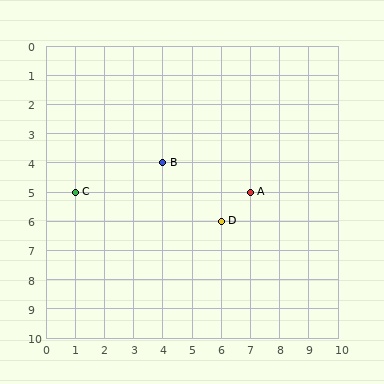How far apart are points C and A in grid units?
Points C and A are 6 columns apart.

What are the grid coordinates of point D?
Point D is at grid coordinates (6, 6).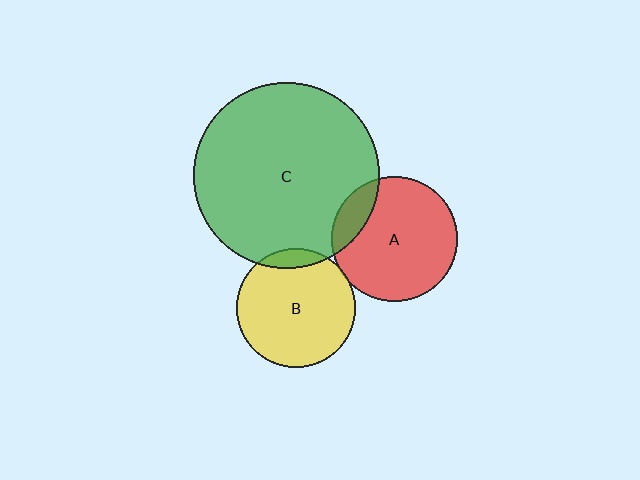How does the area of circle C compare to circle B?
Approximately 2.4 times.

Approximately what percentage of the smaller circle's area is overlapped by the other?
Approximately 5%.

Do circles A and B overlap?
Yes.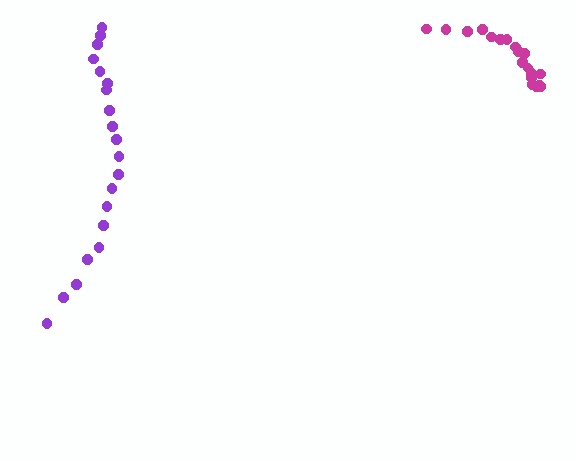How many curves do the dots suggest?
There are 2 distinct paths.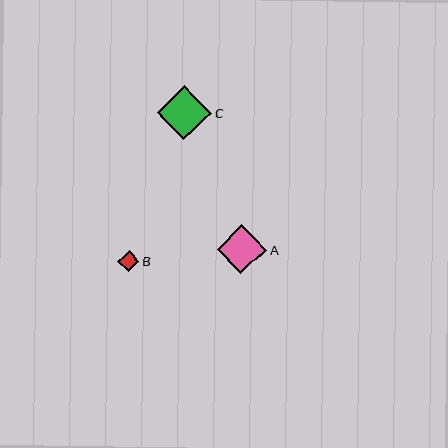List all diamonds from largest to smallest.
From largest to smallest: C, A, B.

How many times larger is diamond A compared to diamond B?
Diamond A is approximately 2.4 times the size of diamond B.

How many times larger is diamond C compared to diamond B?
Diamond C is approximately 2.6 times the size of diamond B.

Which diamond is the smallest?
Diamond B is the smallest with a size of approximately 21 pixels.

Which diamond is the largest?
Diamond C is the largest with a size of approximately 54 pixels.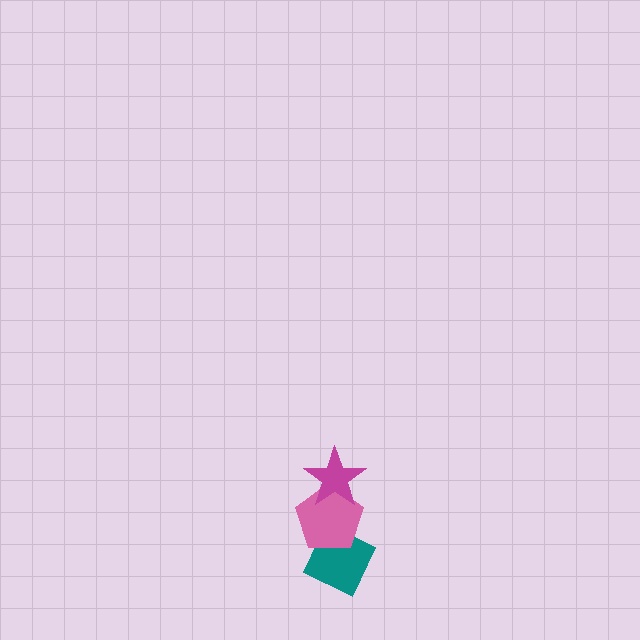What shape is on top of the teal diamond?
The pink pentagon is on top of the teal diamond.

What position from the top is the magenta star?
The magenta star is 1st from the top.